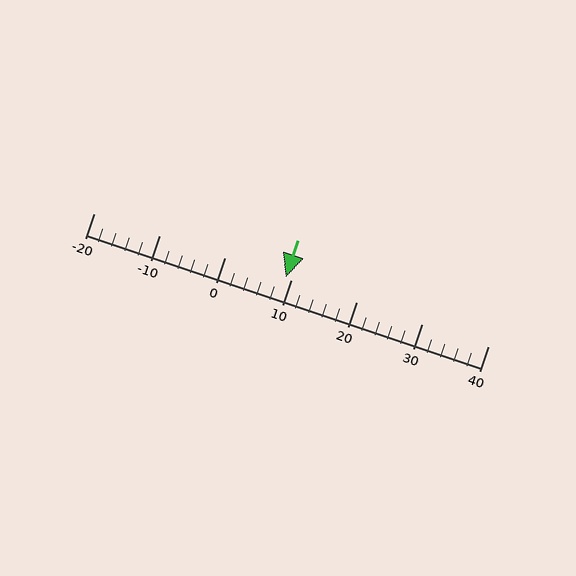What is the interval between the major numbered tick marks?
The major tick marks are spaced 10 units apart.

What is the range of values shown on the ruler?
The ruler shows values from -20 to 40.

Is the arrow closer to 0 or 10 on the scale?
The arrow is closer to 10.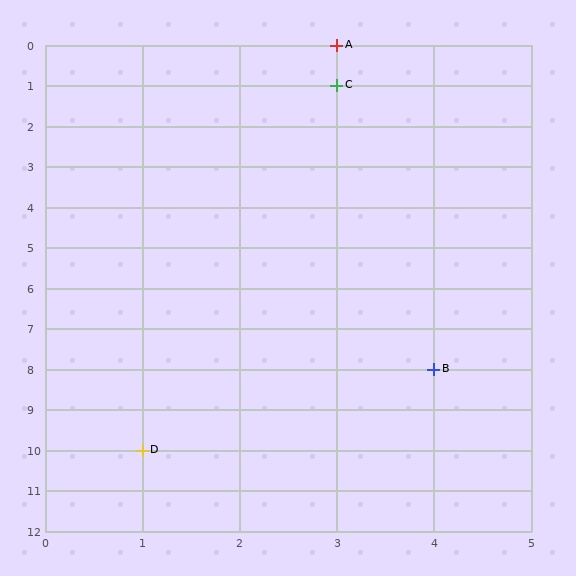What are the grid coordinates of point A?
Point A is at grid coordinates (3, 0).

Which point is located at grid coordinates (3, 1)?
Point C is at (3, 1).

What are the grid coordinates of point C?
Point C is at grid coordinates (3, 1).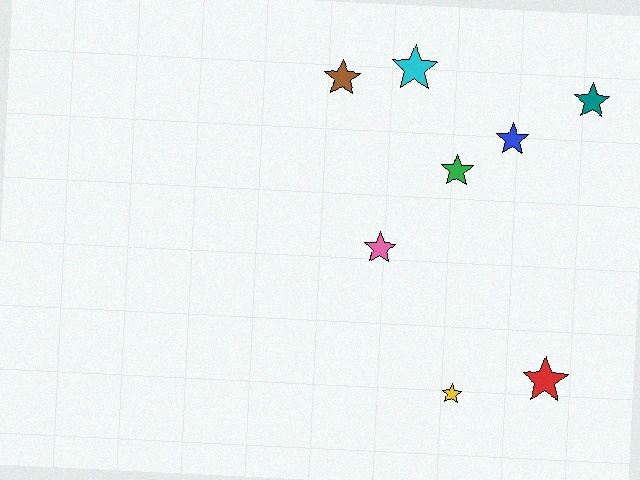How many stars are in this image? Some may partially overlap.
There are 8 stars.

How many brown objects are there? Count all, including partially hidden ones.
There is 1 brown object.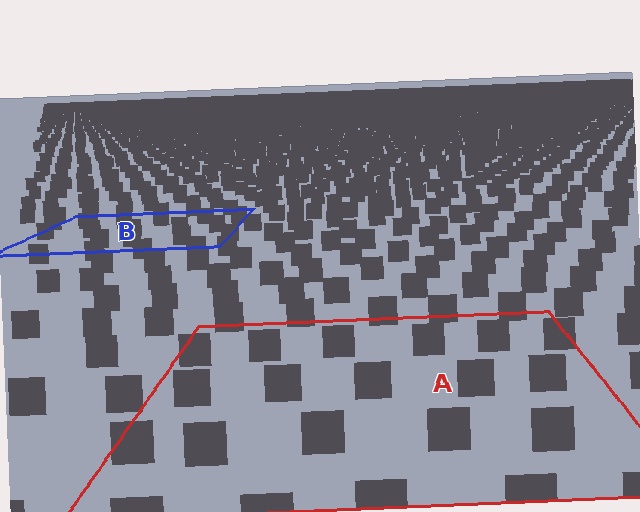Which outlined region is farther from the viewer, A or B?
Region B is farther from the viewer — the texture elements inside it appear smaller and more densely packed.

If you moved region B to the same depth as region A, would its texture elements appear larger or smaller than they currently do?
They would appear larger. At a closer depth, the same texture elements are projected at a bigger on-screen size.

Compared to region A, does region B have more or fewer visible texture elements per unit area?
Region B has more texture elements per unit area — they are packed more densely because it is farther away.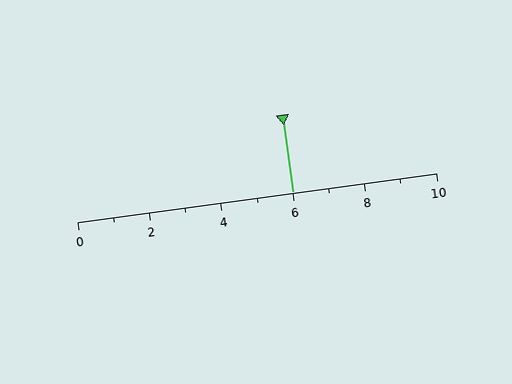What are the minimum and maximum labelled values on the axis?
The axis runs from 0 to 10.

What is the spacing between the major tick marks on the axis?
The major ticks are spaced 2 apart.